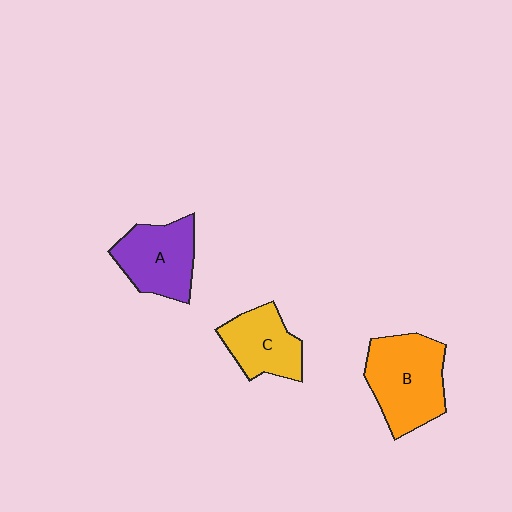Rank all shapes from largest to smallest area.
From largest to smallest: B (orange), A (purple), C (yellow).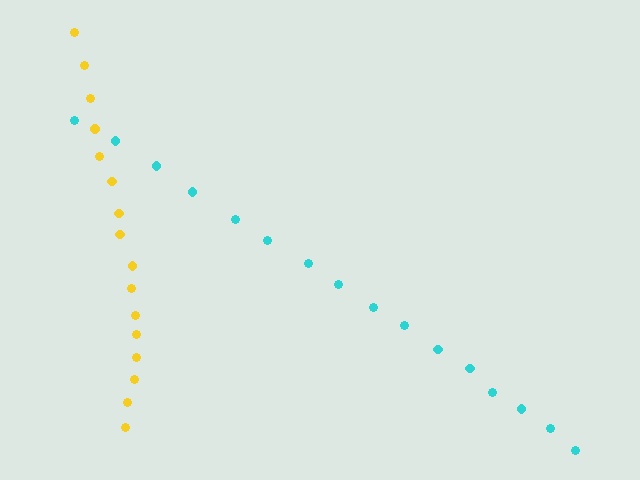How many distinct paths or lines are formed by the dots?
There are 2 distinct paths.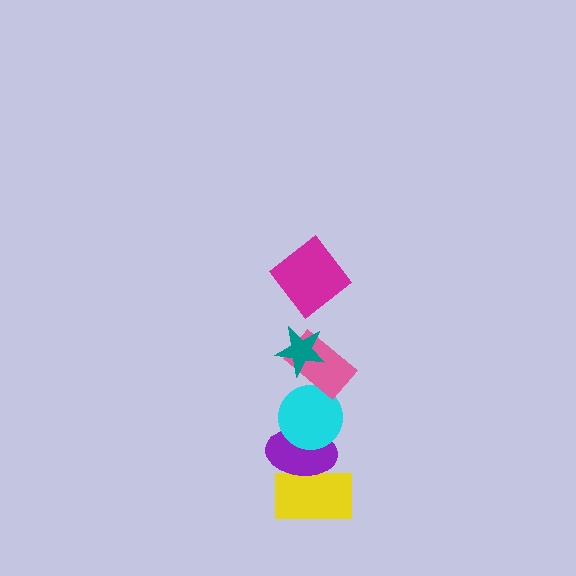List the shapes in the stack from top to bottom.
From top to bottom: the magenta diamond, the teal star, the pink rectangle, the cyan circle, the purple ellipse, the yellow rectangle.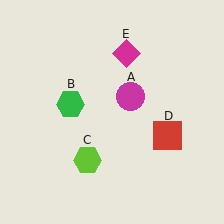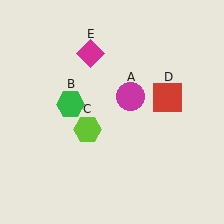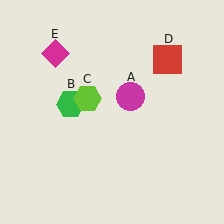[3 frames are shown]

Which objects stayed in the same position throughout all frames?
Magenta circle (object A) and green hexagon (object B) remained stationary.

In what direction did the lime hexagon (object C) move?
The lime hexagon (object C) moved up.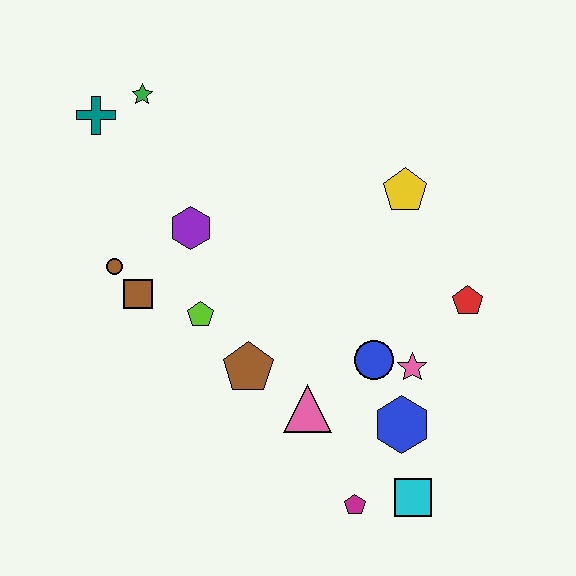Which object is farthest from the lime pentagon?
The cyan square is farthest from the lime pentagon.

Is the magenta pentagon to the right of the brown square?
Yes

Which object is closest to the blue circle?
The pink star is closest to the blue circle.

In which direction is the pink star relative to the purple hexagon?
The pink star is to the right of the purple hexagon.